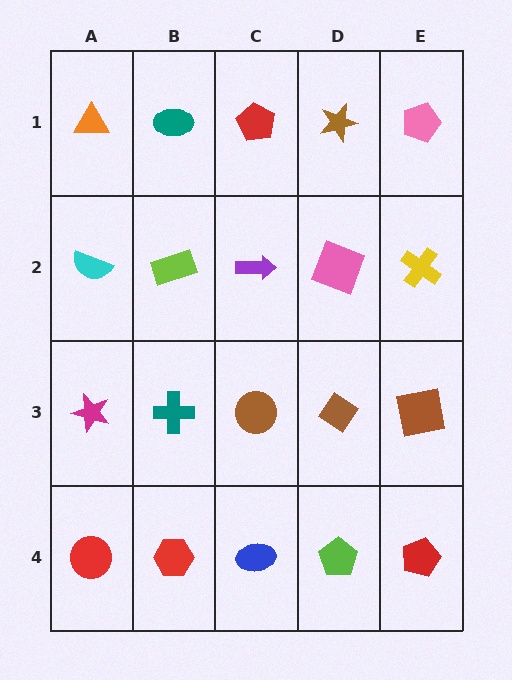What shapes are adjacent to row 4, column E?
A brown square (row 3, column E), a lime pentagon (row 4, column D).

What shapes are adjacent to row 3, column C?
A purple arrow (row 2, column C), a blue ellipse (row 4, column C), a teal cross (row 3, column B), a brown diamond (row 3, column D).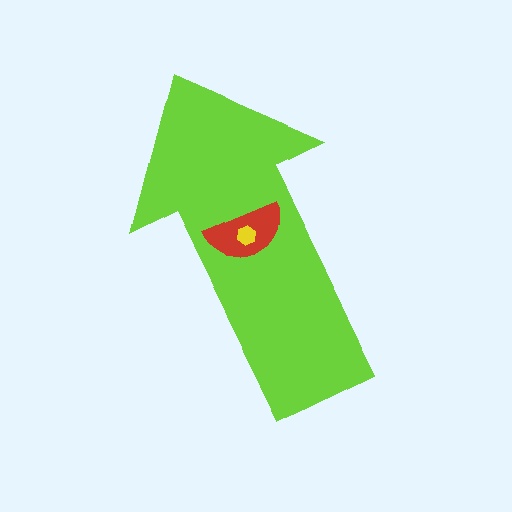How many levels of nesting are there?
3.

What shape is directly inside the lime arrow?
The red semicircle.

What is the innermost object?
The yellow hexagon.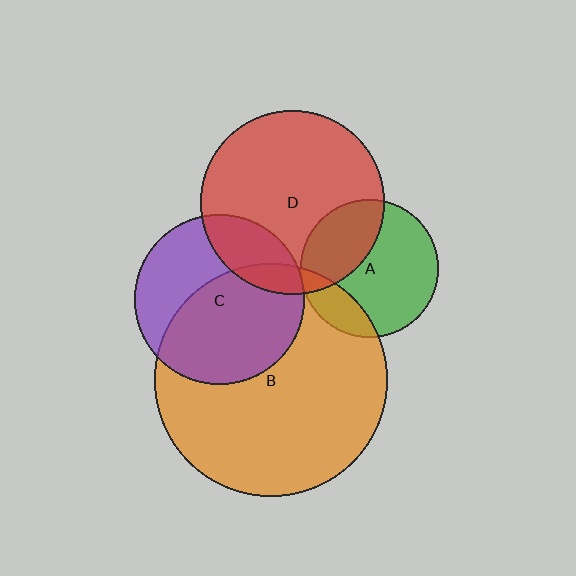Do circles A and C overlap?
Yes.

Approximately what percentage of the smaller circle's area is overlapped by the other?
Approximately 5%.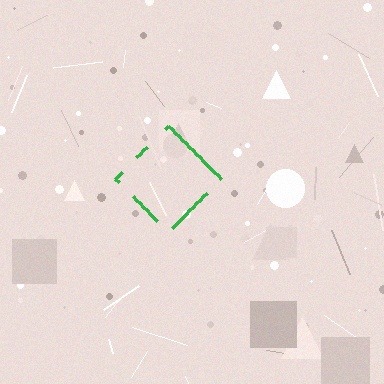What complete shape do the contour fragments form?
The contour fragments form a diamond.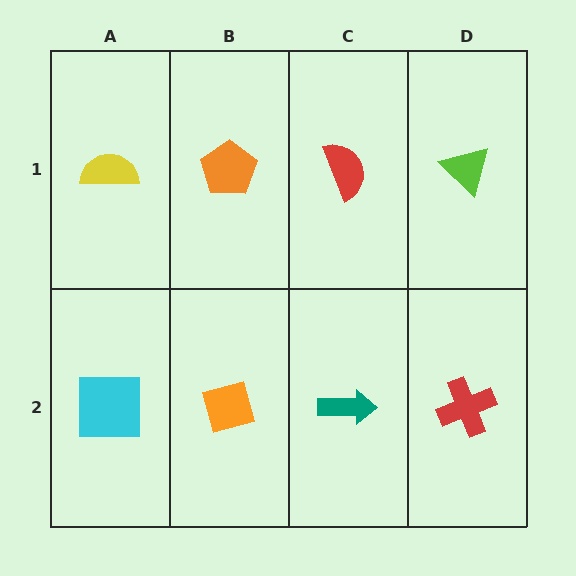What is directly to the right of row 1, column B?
A red semicircle.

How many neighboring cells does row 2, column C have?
3.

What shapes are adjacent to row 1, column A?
A cyan square (row 2, column A), an orange pentagon (row 1, column B).